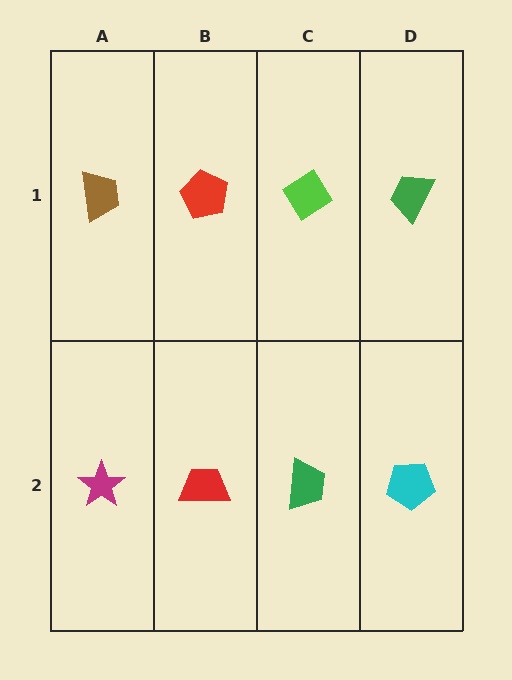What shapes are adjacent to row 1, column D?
A cyan pentagon (row 2, column D), a lime diamond (row 1, column C).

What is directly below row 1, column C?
A green trapezoid.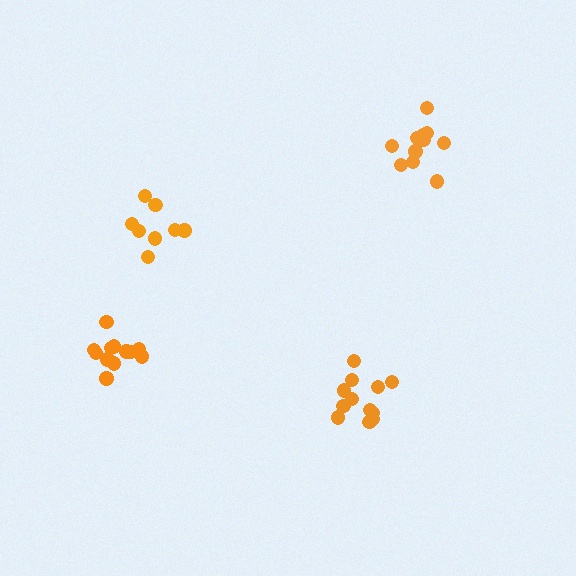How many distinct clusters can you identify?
There are 4 distinct clusters.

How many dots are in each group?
Group 1: 13 dots, Group 2: 12 dots, Group 3: 8 dots, Group 4: 12 dots (45 total).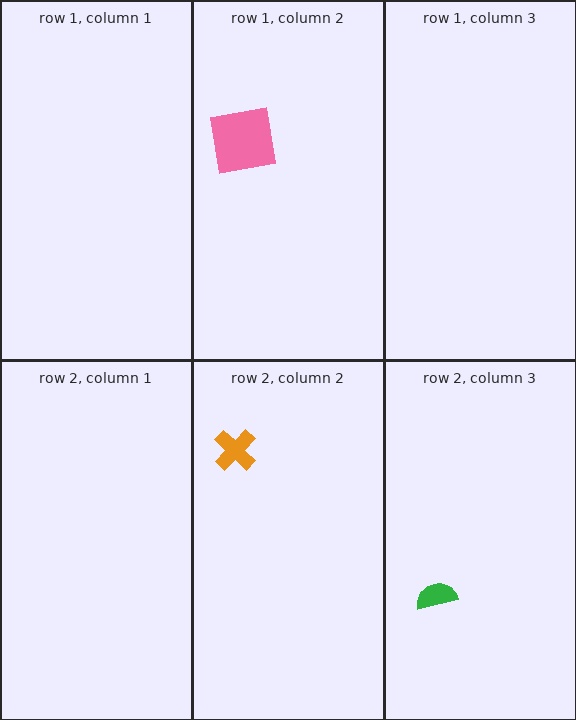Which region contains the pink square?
The row 1, column 2 region.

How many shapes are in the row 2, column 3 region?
1.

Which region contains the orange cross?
The row 2, column 2 region.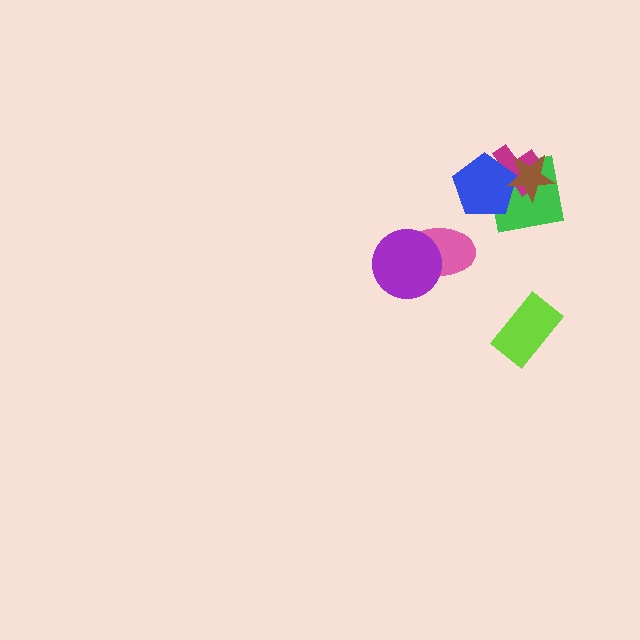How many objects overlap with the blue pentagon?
3 objects overlap with the blue pentagon.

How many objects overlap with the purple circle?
1 object overlaps with the purple circle.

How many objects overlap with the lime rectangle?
0 objects overlap with the lime rectangle.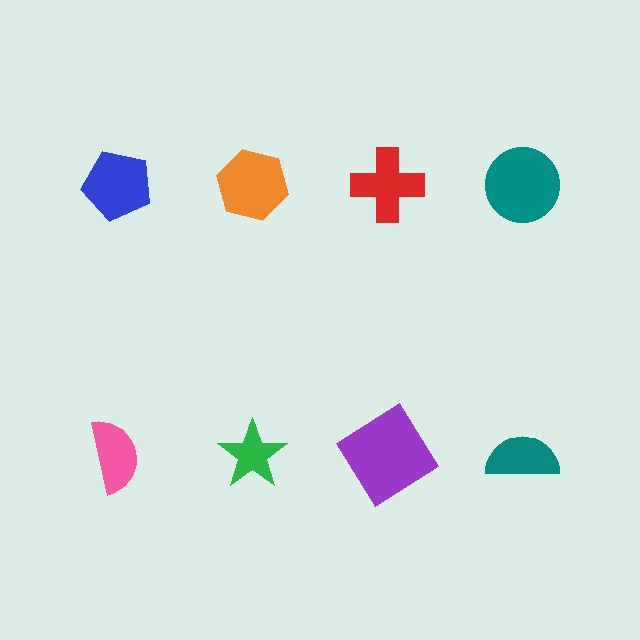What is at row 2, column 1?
A pink semicircle.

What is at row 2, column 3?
A purple diamond.